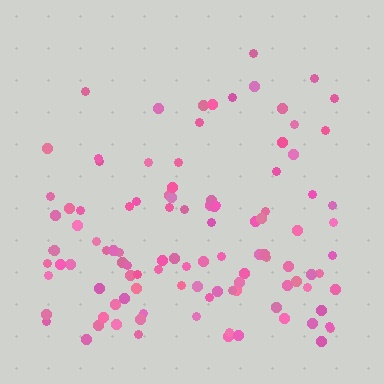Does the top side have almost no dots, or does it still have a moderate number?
Still a moderate number, just noticeably fewer than the bottom.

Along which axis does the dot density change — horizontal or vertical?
Vertical.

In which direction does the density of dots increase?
From top to bottom, with the bottom side densest.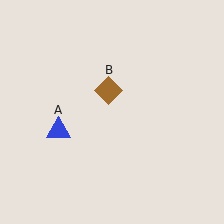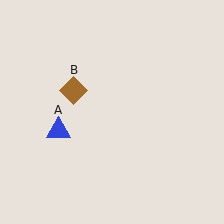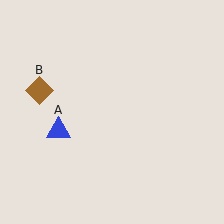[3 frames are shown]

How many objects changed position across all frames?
1 object changed position: brown diamond (object B).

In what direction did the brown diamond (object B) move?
The brown diamond (object B) moved left.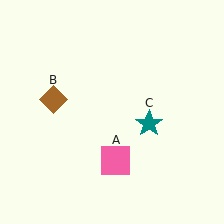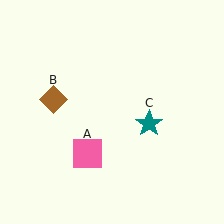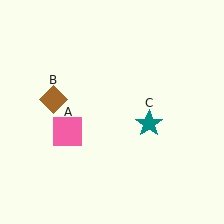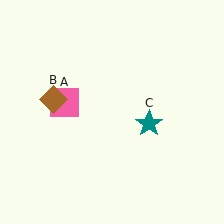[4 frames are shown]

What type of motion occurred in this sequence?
The pink square (object A) rotated clockwise around the center of the scene.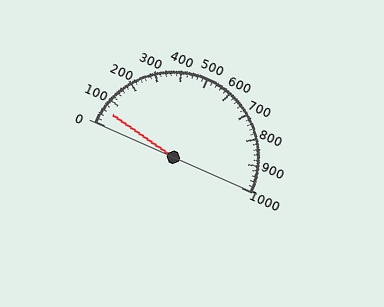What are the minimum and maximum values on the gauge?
The gauge ranges from 0 to 1000.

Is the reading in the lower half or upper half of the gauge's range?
The reading is in the lower half of the range (0 to 1000).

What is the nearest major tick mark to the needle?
The nearest major tick mark is 100.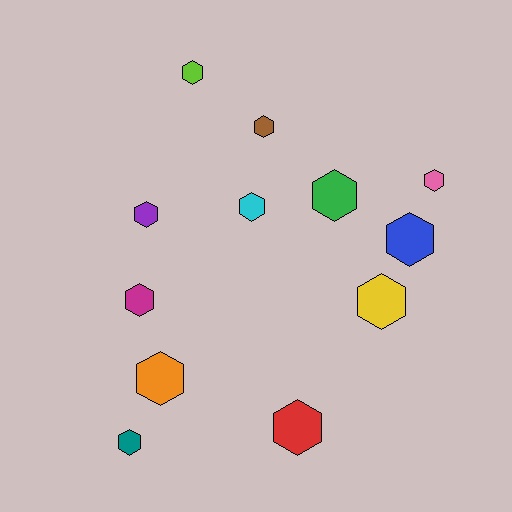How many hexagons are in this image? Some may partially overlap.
There are 12 hexagons.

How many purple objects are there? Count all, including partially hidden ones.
There is 1 purple object.